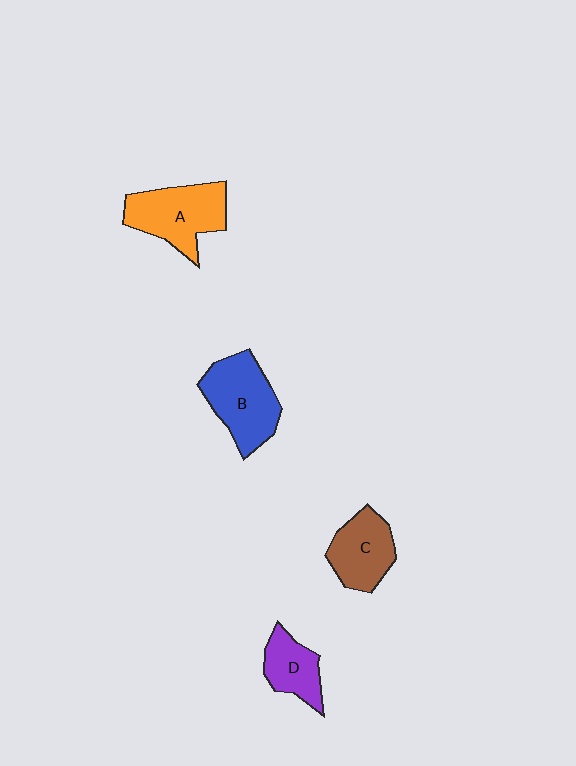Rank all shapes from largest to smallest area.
From largest to smallest: B (blue), A (orange), C (brown), D (purple).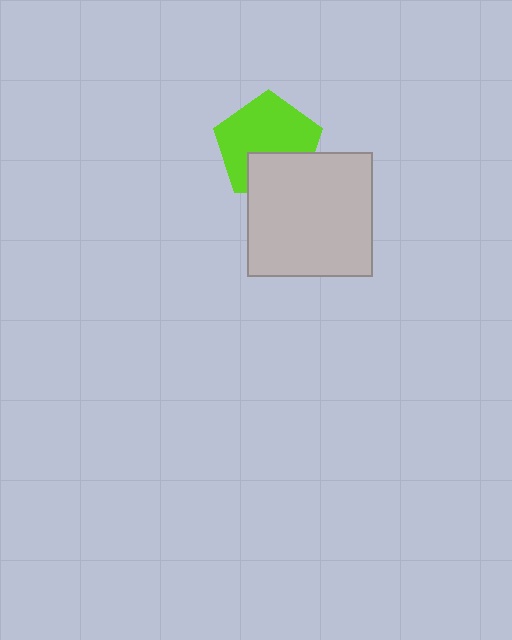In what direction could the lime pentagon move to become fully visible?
The lime pentagon could move up. That would shift it out from behind the light gray square entirely.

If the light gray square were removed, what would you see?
You would see the complete lime pentagon.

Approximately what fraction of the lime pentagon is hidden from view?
Roughly 32% of the lime pentagon is hidden behind the light gray square.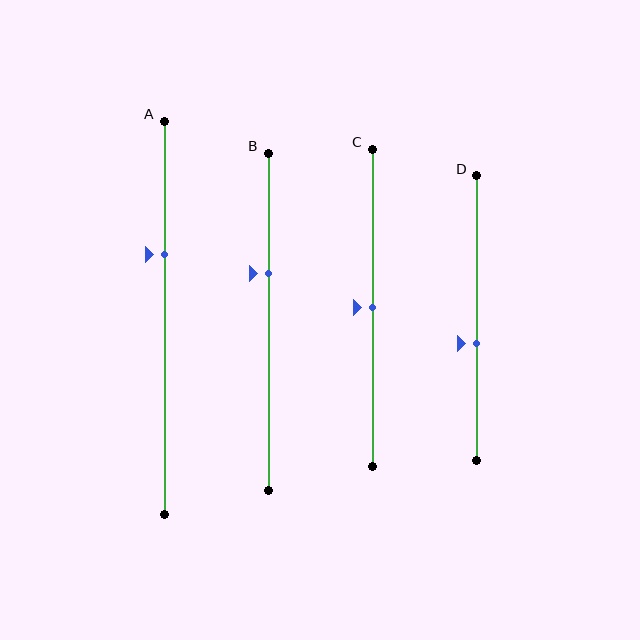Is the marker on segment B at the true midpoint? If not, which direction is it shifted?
No, the marker on segment B is shifted upward by about 14% of the segment length.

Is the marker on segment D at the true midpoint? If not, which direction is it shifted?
No, the marker on segment D is shifted downward by about 9% of the segment length.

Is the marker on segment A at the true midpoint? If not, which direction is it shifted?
No, the marker on segment A is shifted upward by about 16% of the segment length.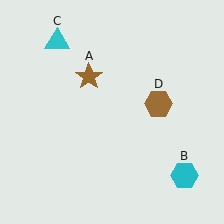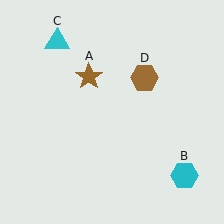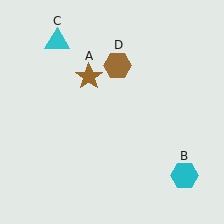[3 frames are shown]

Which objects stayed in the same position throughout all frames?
Brown star (object A) and cyan hexagon (object B) and cyan triangle (object C) remained stationary.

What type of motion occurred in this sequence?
The brown hexagon (object D) rotated counterclockwise around the center of the scene.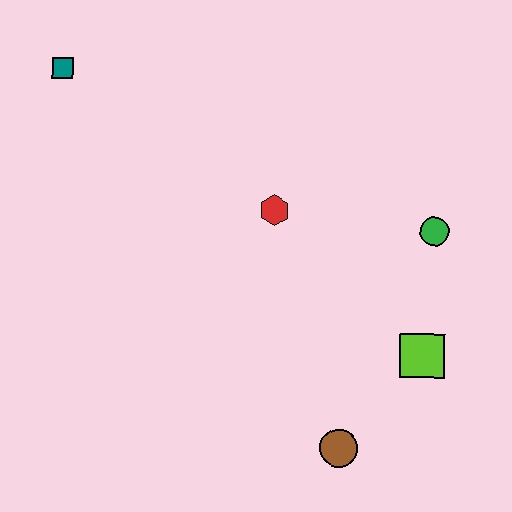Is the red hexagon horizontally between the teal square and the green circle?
Yes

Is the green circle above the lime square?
Yes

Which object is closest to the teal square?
The red hexagon is closest to the teal square.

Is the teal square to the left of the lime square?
Yes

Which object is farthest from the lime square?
The teal square is farthest from the lime square.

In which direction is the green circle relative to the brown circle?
The green circle is above the brown circle.